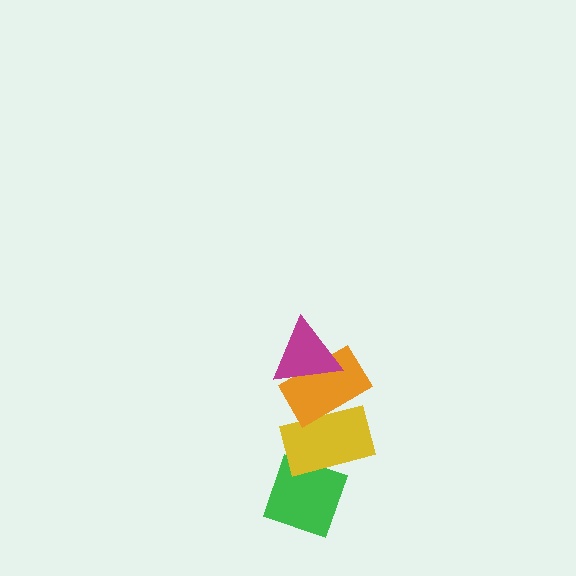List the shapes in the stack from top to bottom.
From top to bottom: the magenta triangle, the orange rectangle, the yellow rectangle, the green diamond.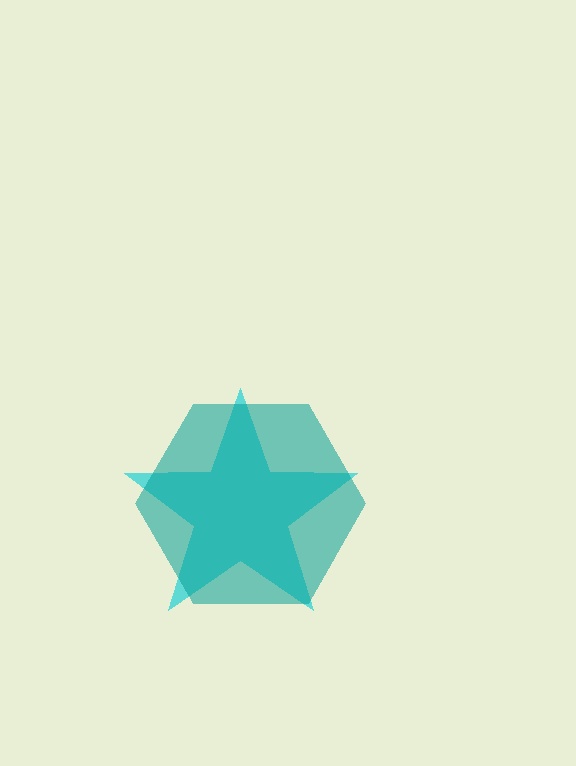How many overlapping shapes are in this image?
There are 2 overlapping shapes in the image.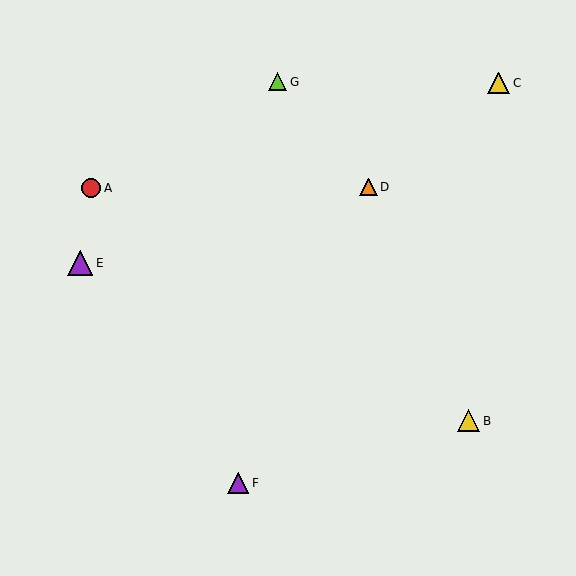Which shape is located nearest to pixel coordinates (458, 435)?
The yellow triangle (labeled B) at (469, 421) is nearest to that location.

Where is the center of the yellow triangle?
The center of the yellow triangle is at (469, 421).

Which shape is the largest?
The purple triangle (labeled E) is the largest.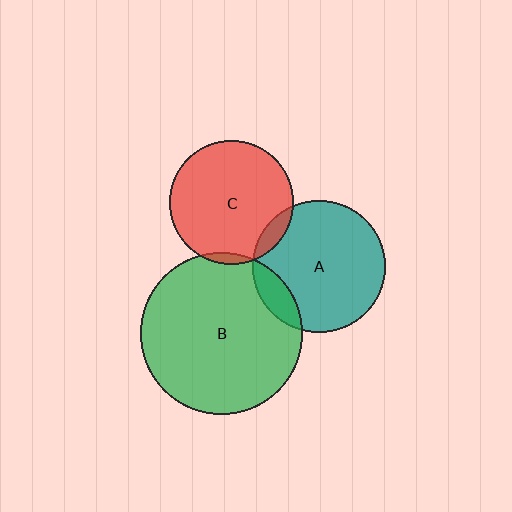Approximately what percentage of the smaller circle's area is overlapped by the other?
Approximately 10%.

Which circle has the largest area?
Circle B (green).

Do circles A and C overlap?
Yes.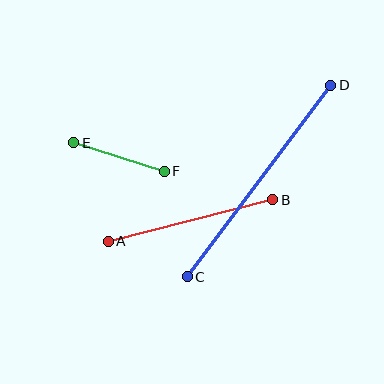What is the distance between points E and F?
The distance is approximately 95 pixels.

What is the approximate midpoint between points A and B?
The midpoint is at approximately (190, 220) pixels.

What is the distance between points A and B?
The distance is approximately 170 pixels.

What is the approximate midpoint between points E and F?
The midpoint is at approximately (119, 157) pixels.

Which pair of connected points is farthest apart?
Points C and D are farthest apart.